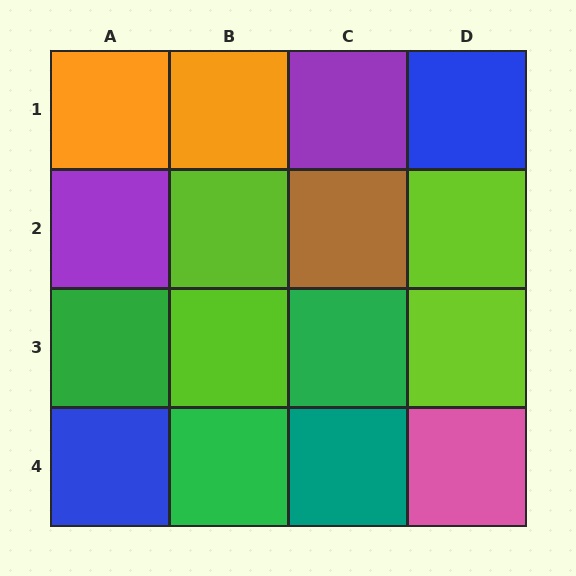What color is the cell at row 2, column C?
Brown.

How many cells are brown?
1 cell is brown.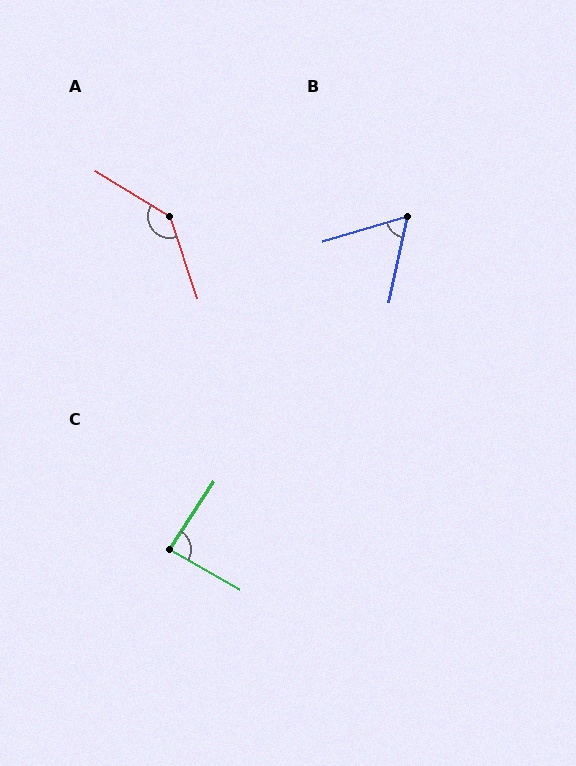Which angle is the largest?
A, at approximately 140 degrees.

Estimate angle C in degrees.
Approximately 87 degrees.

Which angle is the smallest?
B, at approximately 61 degrees.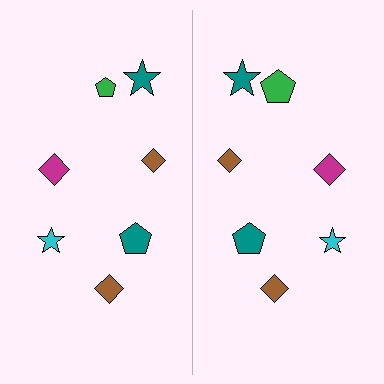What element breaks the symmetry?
The green pentagon on the right side has a different size than its mirror counterpart.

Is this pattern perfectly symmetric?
No, the pattern is not perfectly symmetric. The green pentagon on the right side has a different size than its mirror counterpart.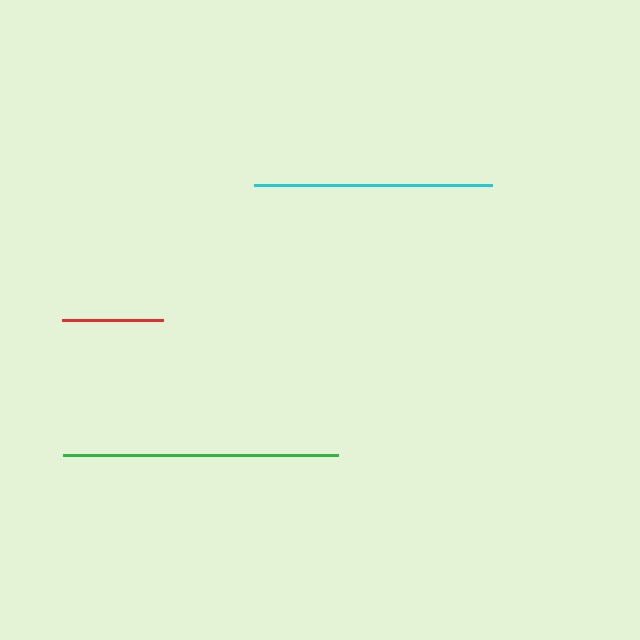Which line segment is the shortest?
The red line is the shortest at approximately 101 pixels.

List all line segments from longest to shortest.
From longest to shortest: green, cyan, red.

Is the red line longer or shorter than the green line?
The green line is longer than the red line.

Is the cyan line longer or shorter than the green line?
The green line is longer than the cyan line.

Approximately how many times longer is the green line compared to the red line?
The green line is approximately 2.7 times the length of the red line.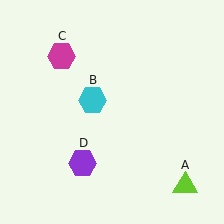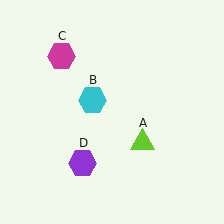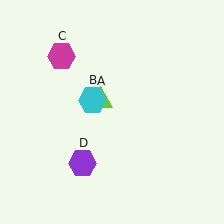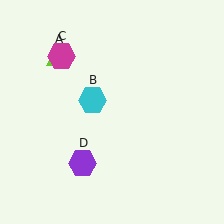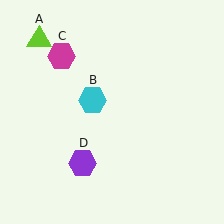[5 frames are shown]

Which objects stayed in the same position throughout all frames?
Cyan hexagon (object B) and magenta hexagon (object C) and purple hexagon (object D) remained stationary.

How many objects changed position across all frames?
1 object changed position: lime triangle (object A).